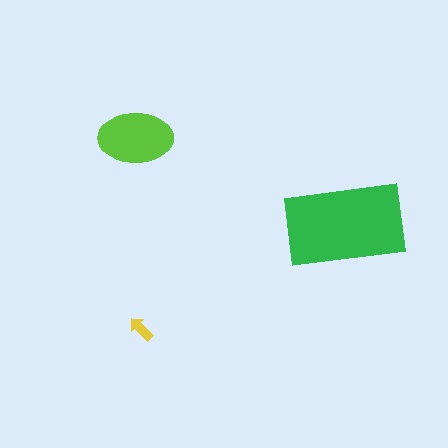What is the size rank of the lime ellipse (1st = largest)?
2nd.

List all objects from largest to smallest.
The green rectangle, the lime ellipse, the yellow arrow.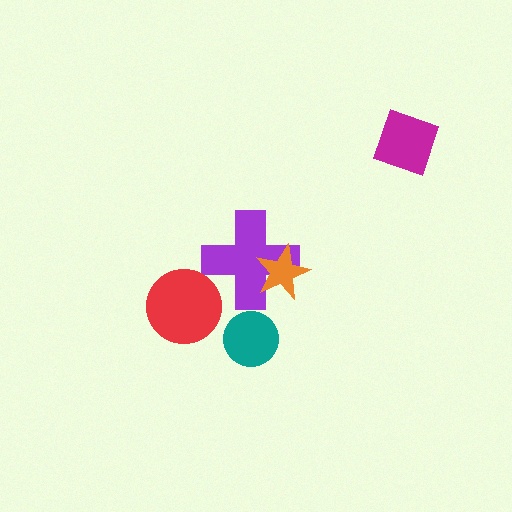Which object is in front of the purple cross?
The orange star is in front of the purple cross.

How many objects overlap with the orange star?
1 object overlaps with the orange star.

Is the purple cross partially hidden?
Yes, it is partially covered by another shape.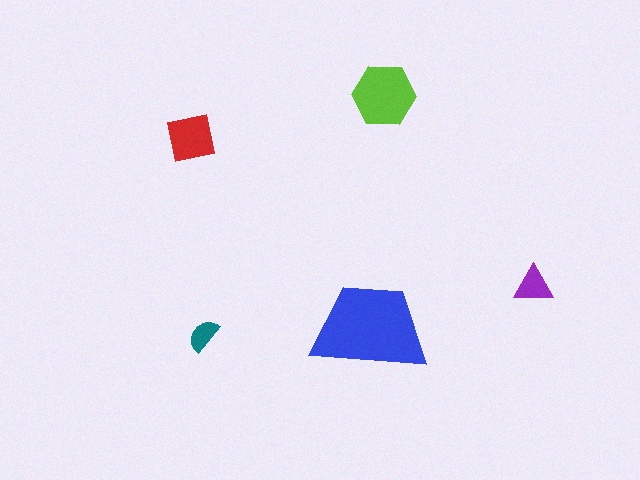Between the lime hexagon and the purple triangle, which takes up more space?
The lime hexagon.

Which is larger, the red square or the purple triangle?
The red square.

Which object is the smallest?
The teal semicircle.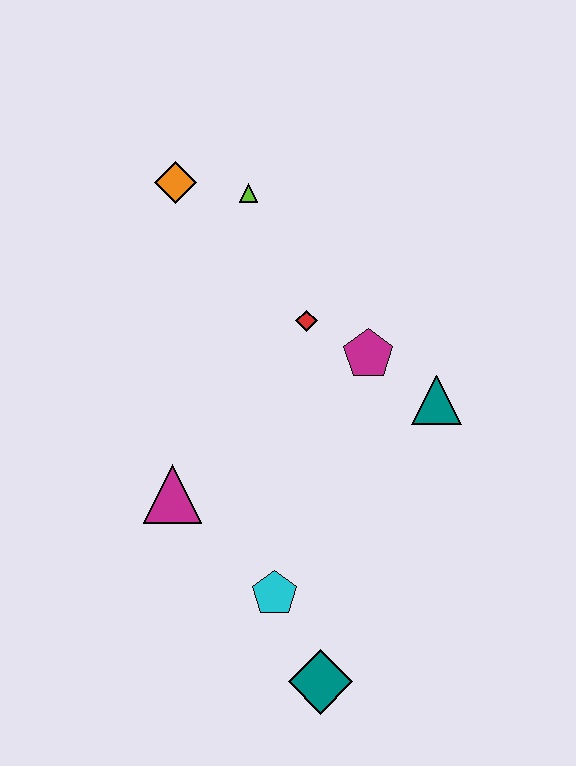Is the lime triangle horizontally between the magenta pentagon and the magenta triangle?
Yes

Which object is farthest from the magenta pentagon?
The teal diamond is farthest from the magenta pentagon.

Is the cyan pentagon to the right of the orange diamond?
Yes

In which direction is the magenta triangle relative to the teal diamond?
The magenta triangle is above the teal diamond.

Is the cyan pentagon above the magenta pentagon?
No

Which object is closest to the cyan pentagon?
The teal diamond is closest to the cyan pentagon.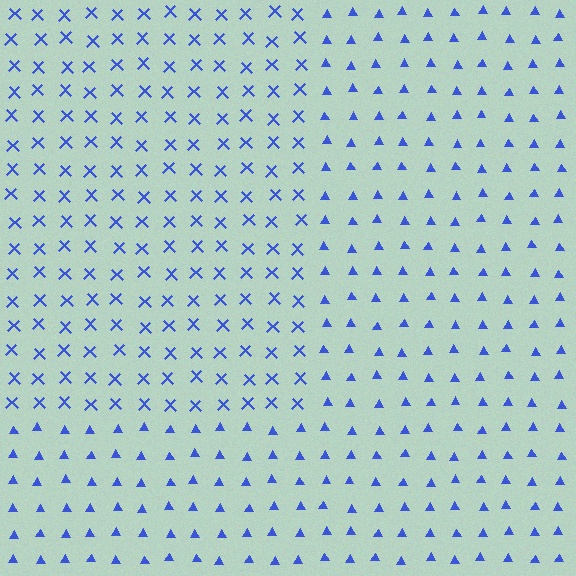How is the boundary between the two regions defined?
The boundary is defined by a change in element shape: X marks inside vs. triangles outside. All elements share the same color and spacing.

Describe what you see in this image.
The image is filled with small blue elements arranged in a uniform grid. A rectangle-shaped region contains X marks, while the surrounding area contains triangles. The boundary is defined purely by the change in element shape.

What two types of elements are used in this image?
The image uses X marks inside the rectangle region and triangles outside it.